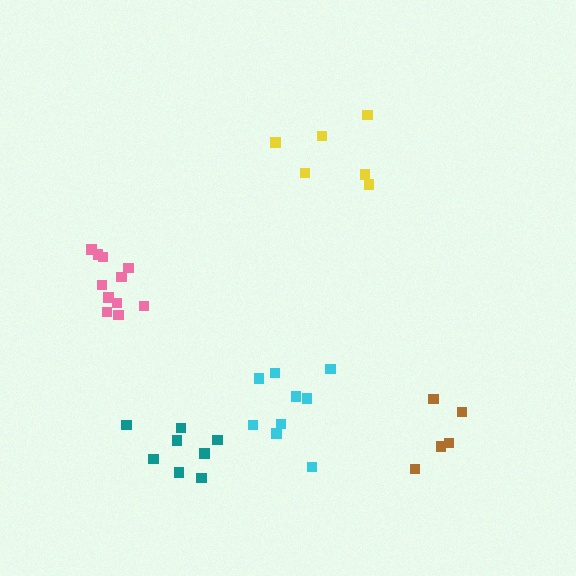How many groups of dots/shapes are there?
There are 5 groups.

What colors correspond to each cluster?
The clusters are colored: brown, teal, cyan, yellow, pink.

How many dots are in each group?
Group 1: 5 dots, Group 2: 8 dots, Group 3: 9 dots, Group 4: 6 dots, Group 5: 11 dots (39 total).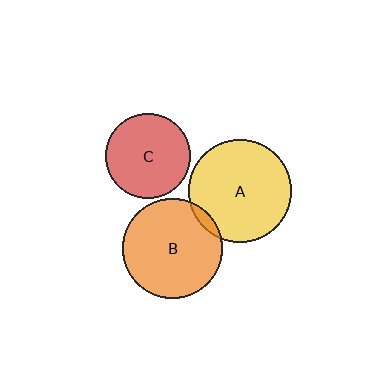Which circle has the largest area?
Circle A (yellow).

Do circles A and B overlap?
Yes.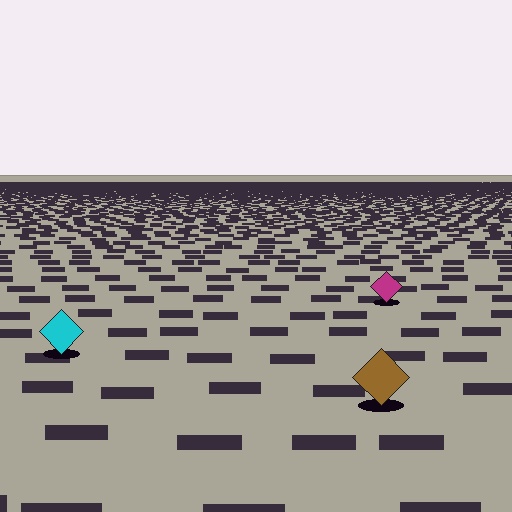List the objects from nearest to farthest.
From nearest to farthest: the brown diamond, the cyan diamond, the magenta diamond.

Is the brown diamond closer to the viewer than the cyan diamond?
Yes. The brown diamond is closer — you can tell from the texture gradient: the ground texture is coarser near it.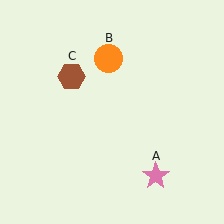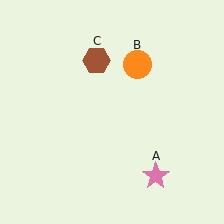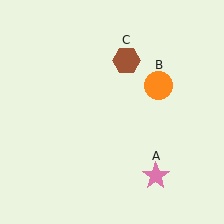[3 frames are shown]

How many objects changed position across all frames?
2 objects changed position: orange circle (object B), brown hexagon (object C).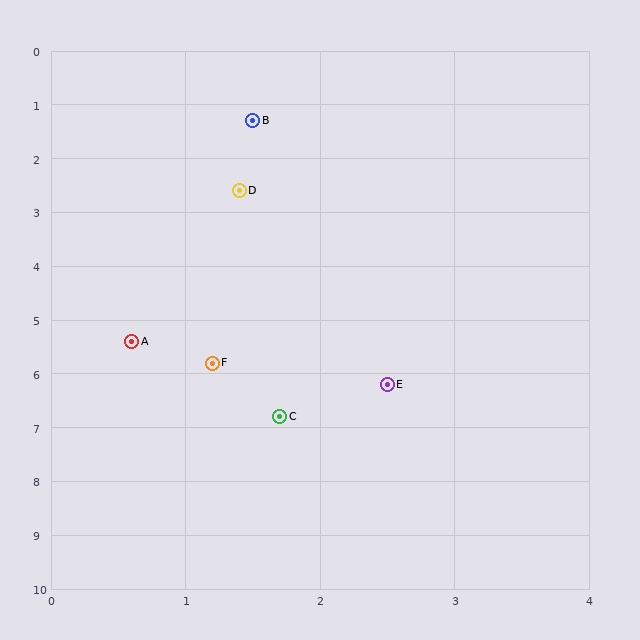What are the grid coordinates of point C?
Point C is at approximately (1.7, 6.8).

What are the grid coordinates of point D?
Point D is at approximately (1.4, 2.6).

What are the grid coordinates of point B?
Point B is at approximately (1.5, 1.3).